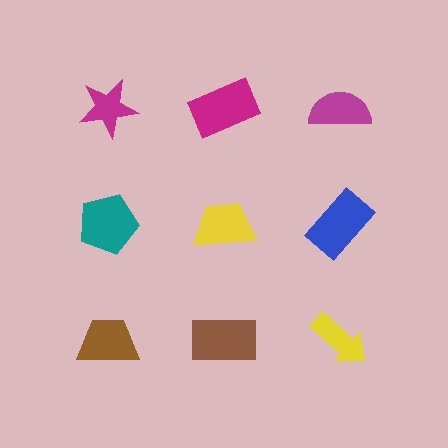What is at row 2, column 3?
A blue rectangle.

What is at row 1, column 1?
A magenta star.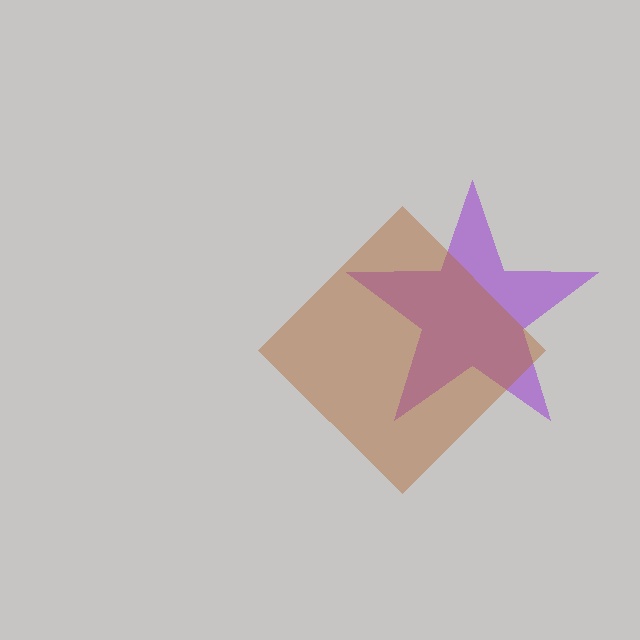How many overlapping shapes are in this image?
There are 2 overlapping shapes in the image.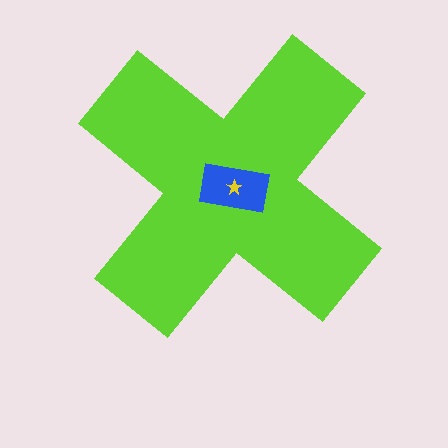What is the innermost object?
The yellow star.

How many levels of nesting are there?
3.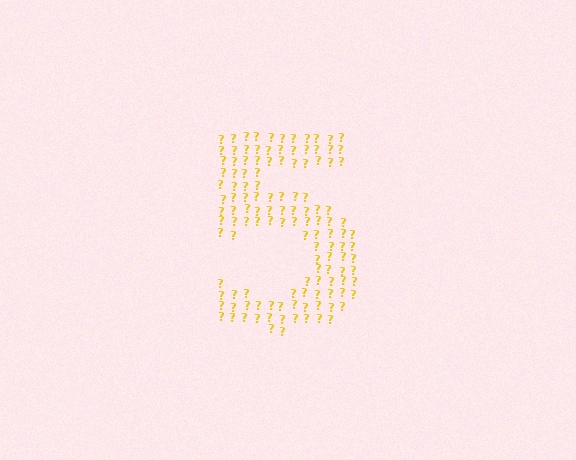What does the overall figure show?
The overall figure shows the digit 5.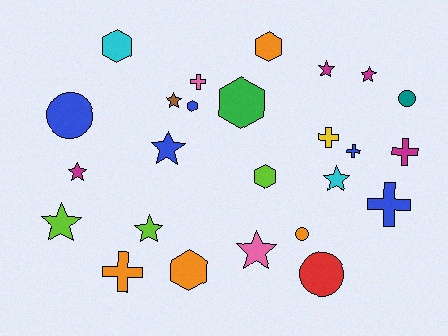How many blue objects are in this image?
There are 5 blue objects.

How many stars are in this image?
There are 9 stars.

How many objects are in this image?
There are 25 objects.